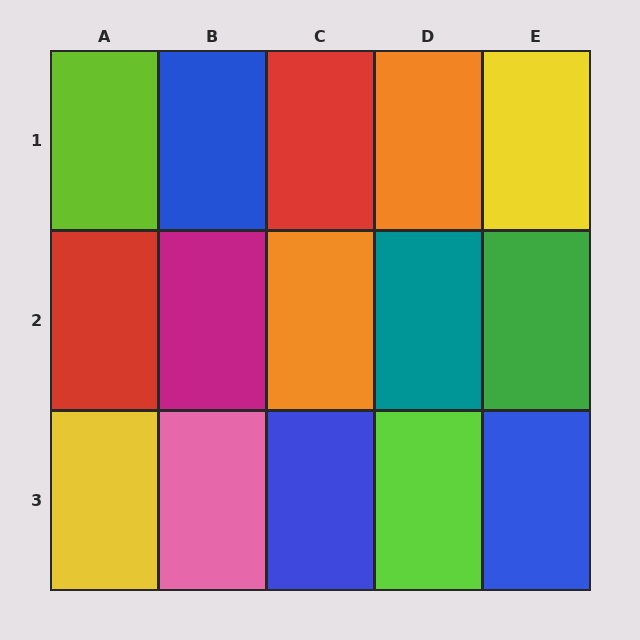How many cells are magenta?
1 cell is magenta.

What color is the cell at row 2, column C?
Orange.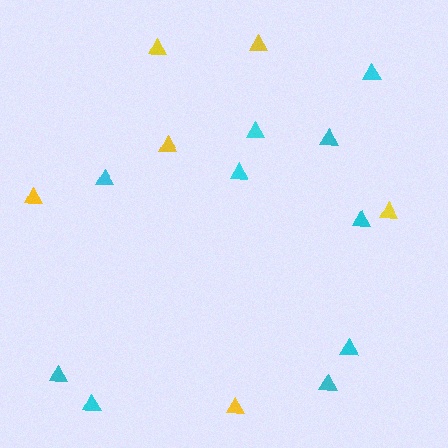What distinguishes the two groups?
There are 2 groups: one group of yellow triangles (6) and one group of cyan triangles (10).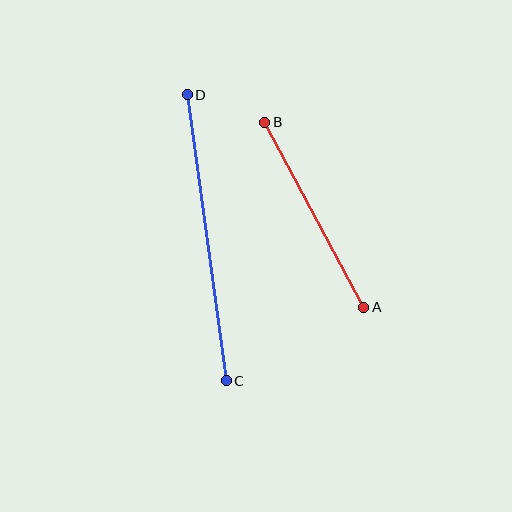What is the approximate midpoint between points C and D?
The midpoint is at approximately (207, 238) pixels.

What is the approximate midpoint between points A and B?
The midpoint is at approximately (314, 215) pixels.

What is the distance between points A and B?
The distance is approximately 210 pixels.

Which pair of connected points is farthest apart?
Points C and D are farthest apart.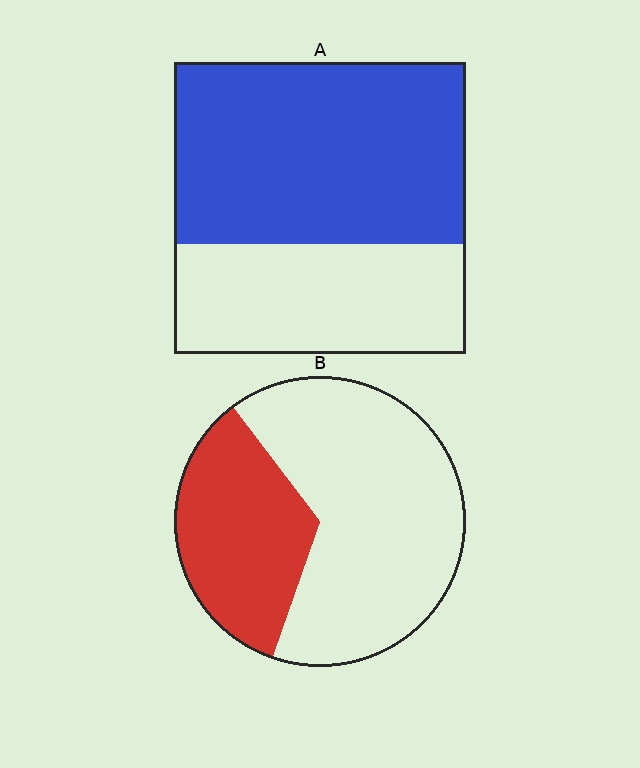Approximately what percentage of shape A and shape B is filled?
A is approximately 60% and B is approximately 35%.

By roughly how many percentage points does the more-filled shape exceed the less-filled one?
By roughly 30 percentage points (A over B).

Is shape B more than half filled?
No.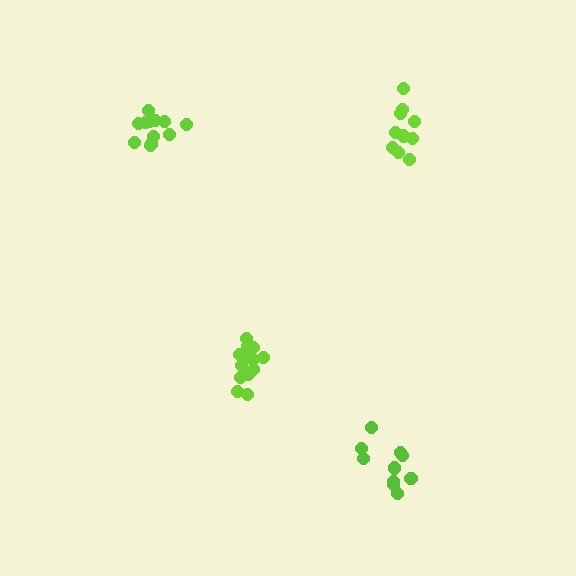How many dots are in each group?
Group 1: 13 dots, Group 2: 13 dots, Group 3: 10 dots, Group 4: 10 dots (46 total).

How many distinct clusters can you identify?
There are 4 distinct clusters.